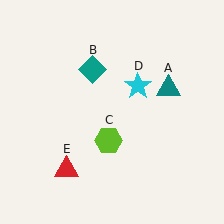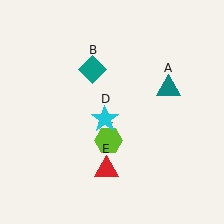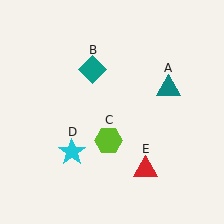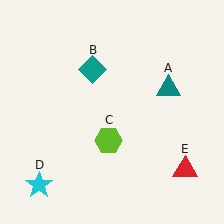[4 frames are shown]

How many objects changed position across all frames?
2 objects changed position: cyan star (object D), red triangle (object E).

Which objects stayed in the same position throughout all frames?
Teal triangle (object A) and teal diamond (object B) and lime hexagon (object C) remained stationary.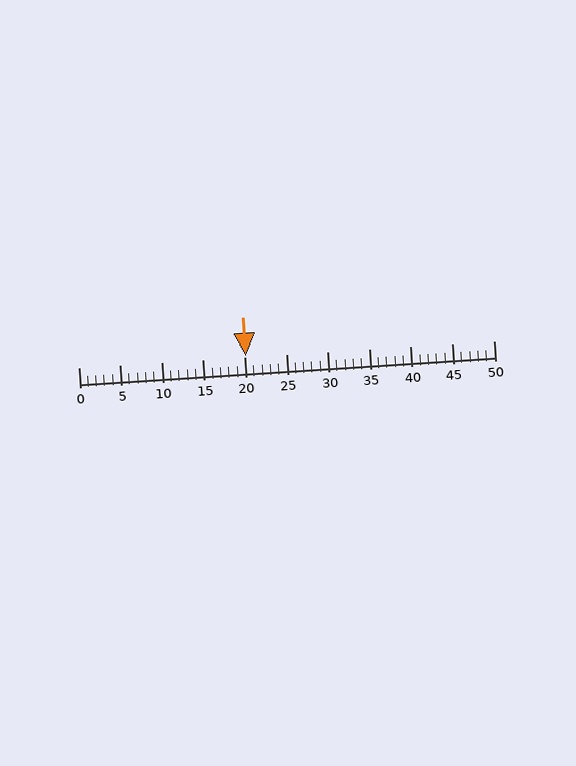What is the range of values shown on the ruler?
The ruler shows values from 0 to 50.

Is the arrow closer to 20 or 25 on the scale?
The arrow is closer to 20.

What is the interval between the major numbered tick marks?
The major tick marks are spaced 5 units apart.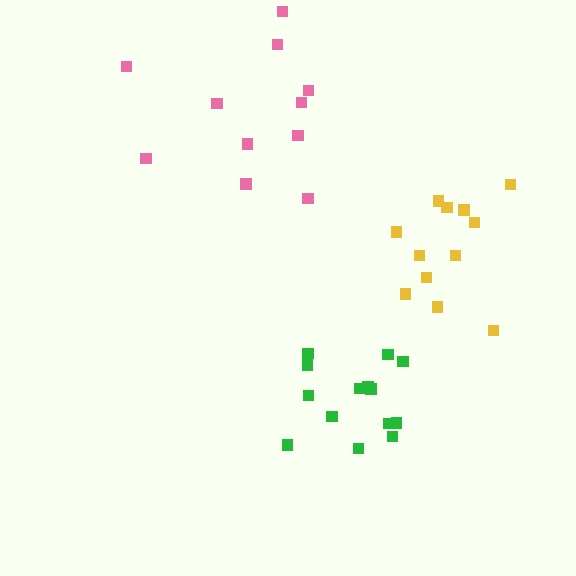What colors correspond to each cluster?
The clusters are colored: yellow, pink, green.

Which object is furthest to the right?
The yellow cluster is rightmost.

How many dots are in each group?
Group 1: 13 dots, Group 2: 11 dots, Group 3: 14 dots (38 total).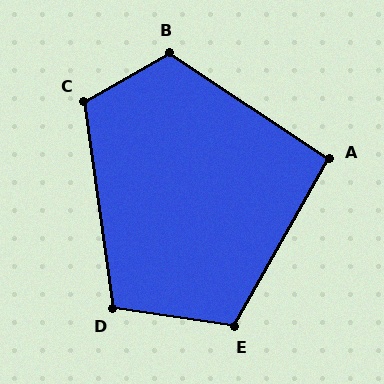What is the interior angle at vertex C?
Approximately 112 degrees (obtuse).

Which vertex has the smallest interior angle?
A, at approximately 94 degrees.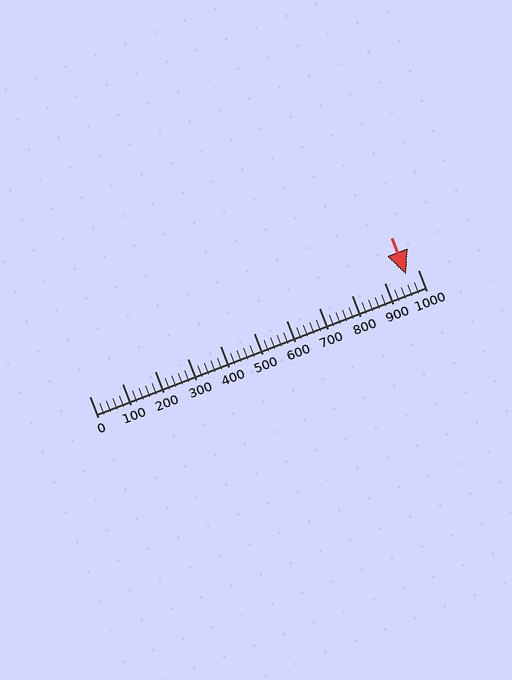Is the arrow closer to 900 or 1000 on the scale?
The arrow is closer to 1000.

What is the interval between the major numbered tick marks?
The major tick marks are spaced 100 units apart.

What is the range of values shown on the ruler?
The ruler shows values from 0 to 1000.